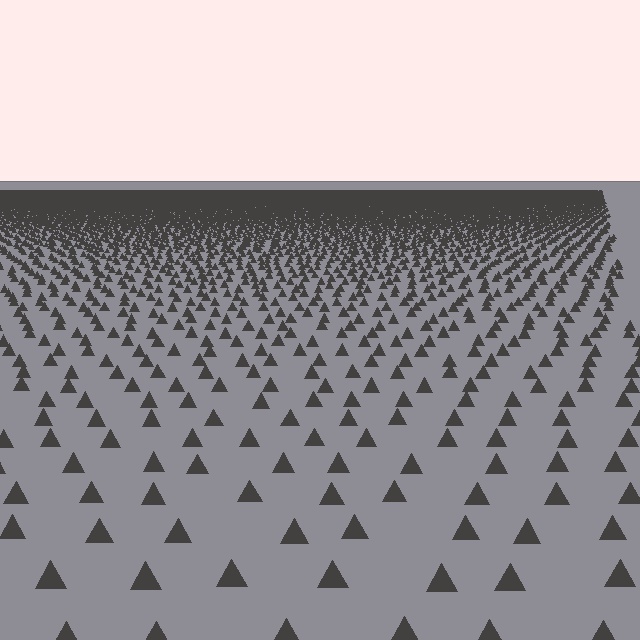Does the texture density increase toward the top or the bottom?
Density increases toward the top.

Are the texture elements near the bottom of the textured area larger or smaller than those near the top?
Larger. Near the bottom, elements are closer to the viewer and appear at a bigger on-screen size.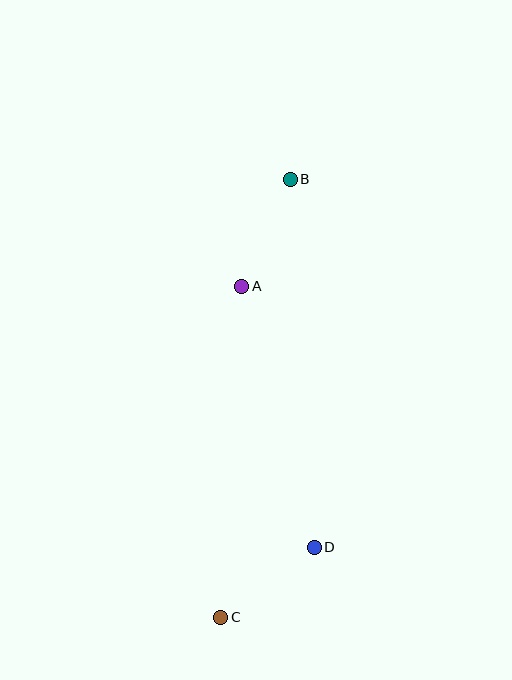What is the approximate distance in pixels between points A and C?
The distance between A and C is approximately 332 pixels.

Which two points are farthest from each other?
Points B and C are farthest from each other.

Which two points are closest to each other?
Points C and D are closest to each other.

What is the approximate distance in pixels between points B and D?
The distance between B and D is approximately 369 pixels.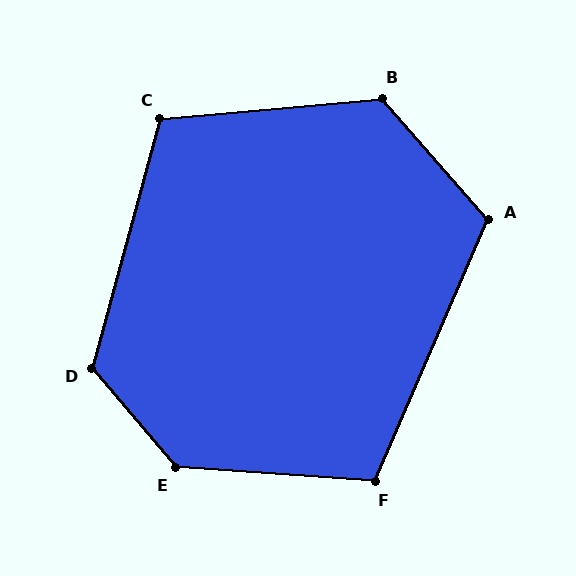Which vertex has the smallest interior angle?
F, at approximately 110 degrees.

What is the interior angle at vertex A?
Approximately 115 degrees (obtuse).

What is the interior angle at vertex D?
Approximately 125 degrees (obtuse).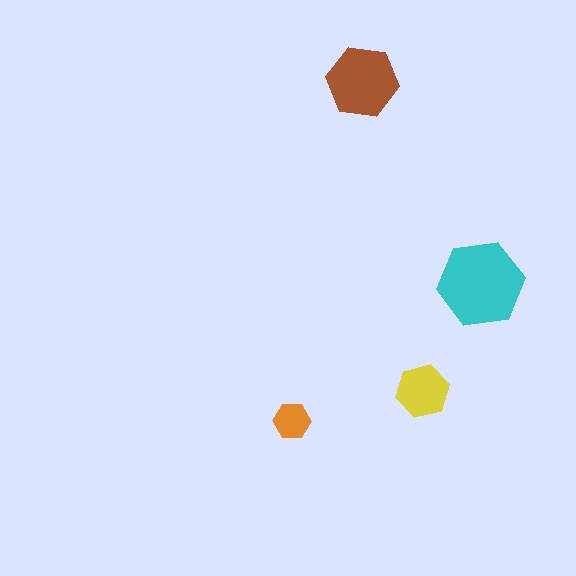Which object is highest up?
The brown hexagon is topmost.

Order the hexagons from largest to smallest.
the cyan one, the brown one, the yellow one, the orange one.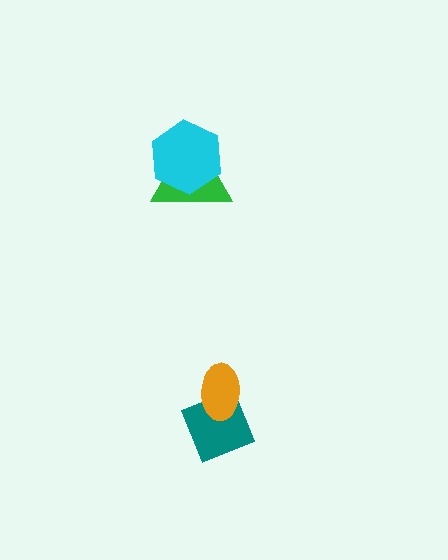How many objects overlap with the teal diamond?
1 object overlaps with the teal diamond.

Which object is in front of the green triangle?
The cyan hexagon is in front of the green triangle.